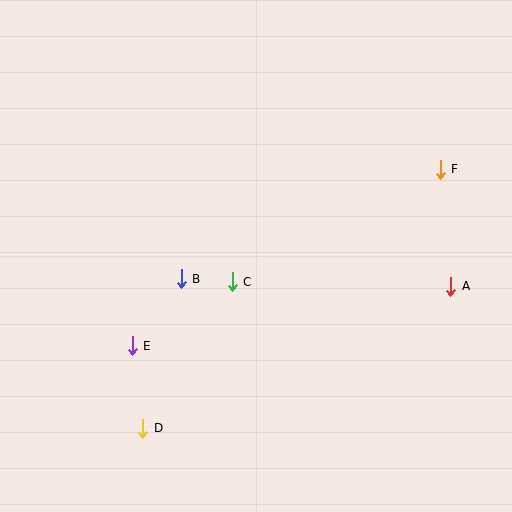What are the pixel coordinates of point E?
Point E is at (132, 346).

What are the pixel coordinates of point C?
Point C is at (232, 282).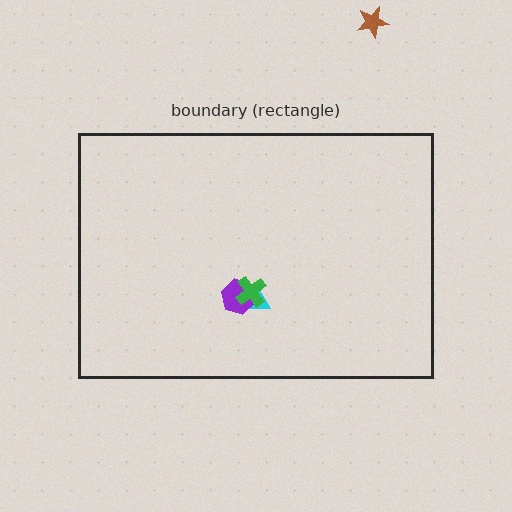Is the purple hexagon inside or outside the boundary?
Inside.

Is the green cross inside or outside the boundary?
Inside.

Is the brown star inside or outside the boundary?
Outside.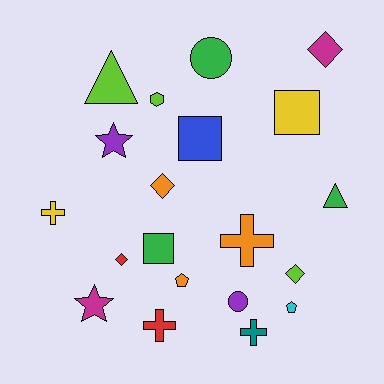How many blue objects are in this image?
There is 1 blue object.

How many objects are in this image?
There are 20 objects.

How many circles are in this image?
There are 2 circles.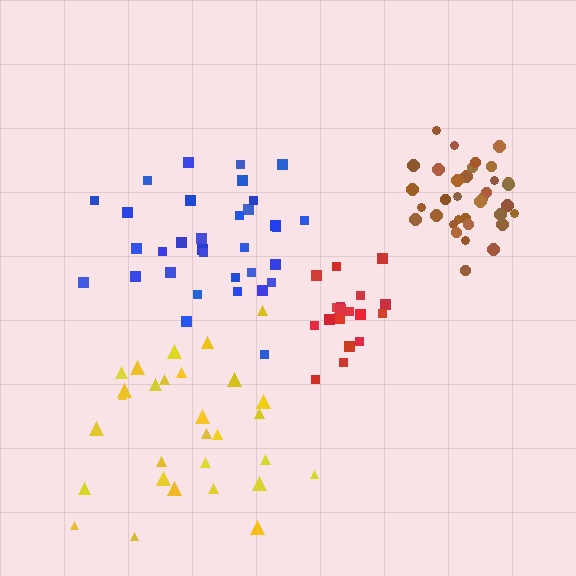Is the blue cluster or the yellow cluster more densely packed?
Blue.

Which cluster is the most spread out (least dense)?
Yellow.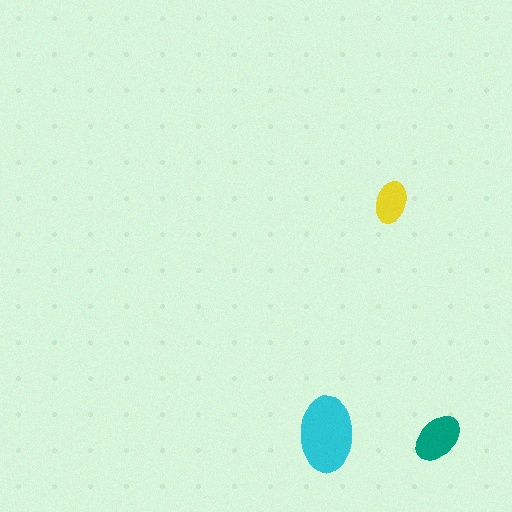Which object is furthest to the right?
The teal ellipse is rightmost.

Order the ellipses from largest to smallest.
the cyan one, the teal one, the yellow one.